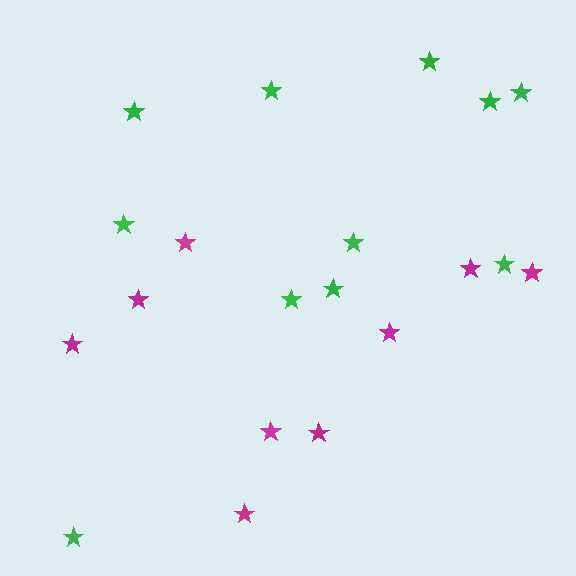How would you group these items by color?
There are 2 groups: one group of green stars (11) and one group of magenta stars (9).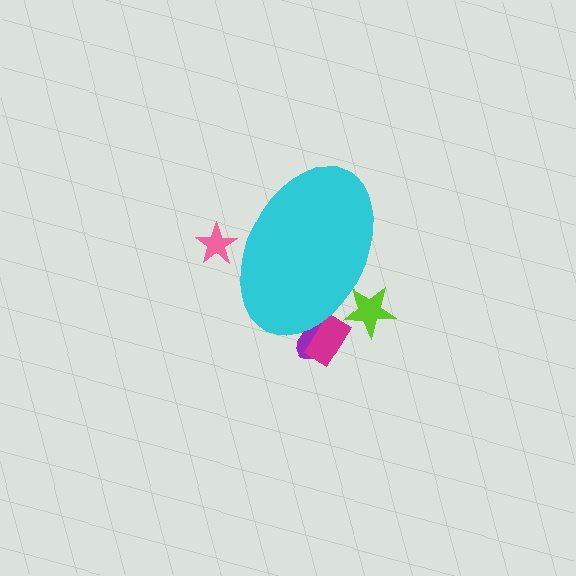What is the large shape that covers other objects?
A cyan ellipse.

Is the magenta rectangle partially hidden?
Yes, the magenta rectangle is partially hidden behind the cyan ellipse.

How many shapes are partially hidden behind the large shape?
4 shapes are partially hidden.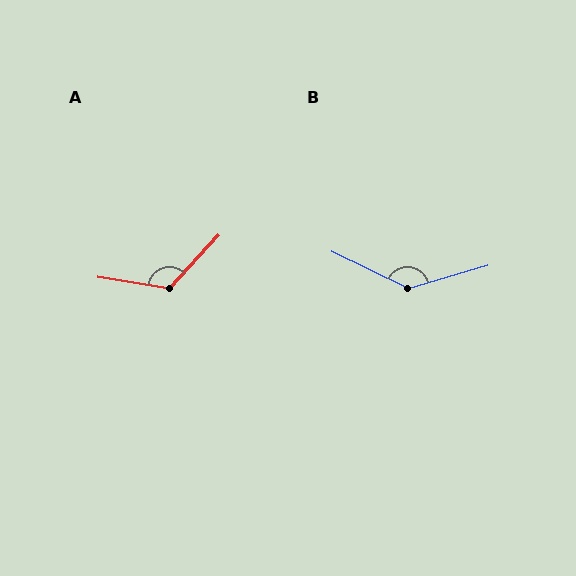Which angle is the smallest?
A, at approximately 124 degrees.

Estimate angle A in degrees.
Approximately 124 degrees.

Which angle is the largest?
B, at approximately 138 degrees.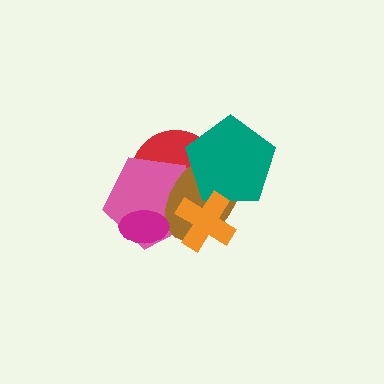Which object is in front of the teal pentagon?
The orange cross is in front of the teal pentagon.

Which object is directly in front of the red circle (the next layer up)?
The pink pentagon is directly in front of the red circle.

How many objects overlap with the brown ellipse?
5 objects overlap with the brown ellipse.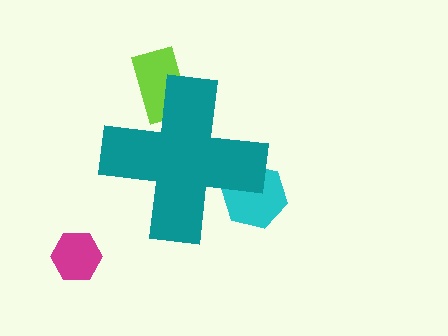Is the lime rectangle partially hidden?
Yes, the lime rectangle is partially hidden behind the teal cross.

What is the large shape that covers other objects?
A teal cross.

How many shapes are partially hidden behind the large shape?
2 shapes are partially hidden.